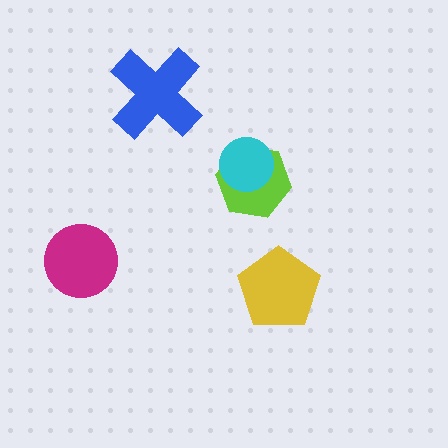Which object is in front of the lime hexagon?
The cyan circle is in front of the lime hexagon.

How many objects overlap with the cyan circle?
1 object overlaps with the cyan circle.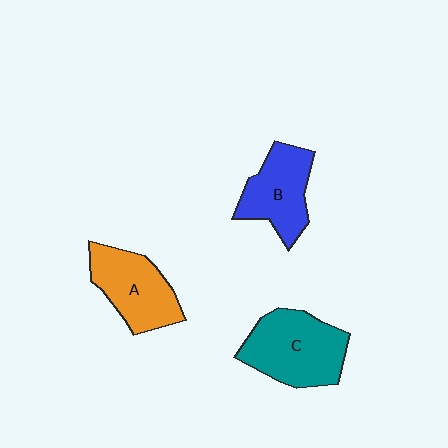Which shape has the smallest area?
Shape B (blue).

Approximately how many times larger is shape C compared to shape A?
Approximately 1.2 times.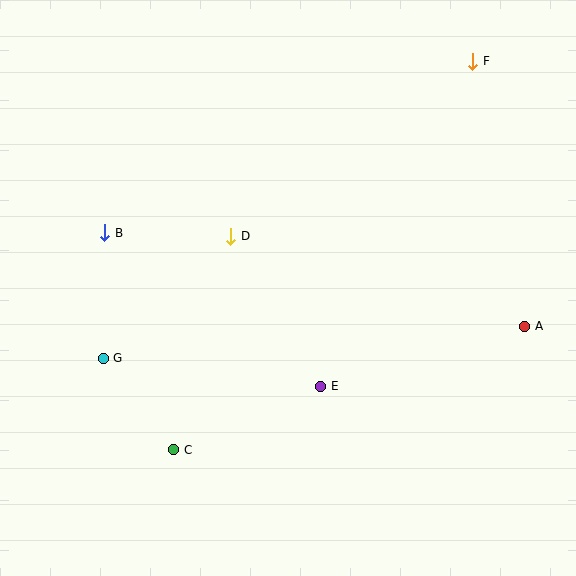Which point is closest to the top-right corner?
Point F is closest to the top-right corner.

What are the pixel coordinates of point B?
Point B is at (105, 233).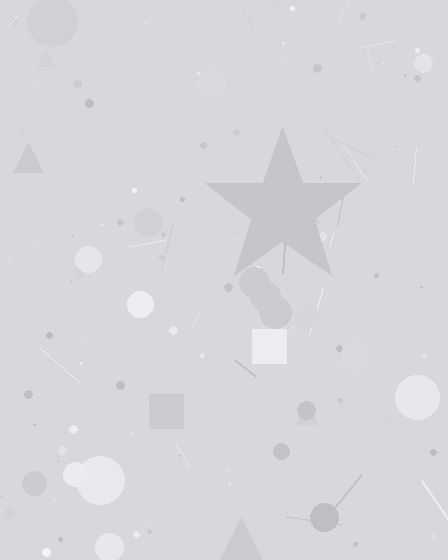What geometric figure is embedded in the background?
A star is embedded in the background.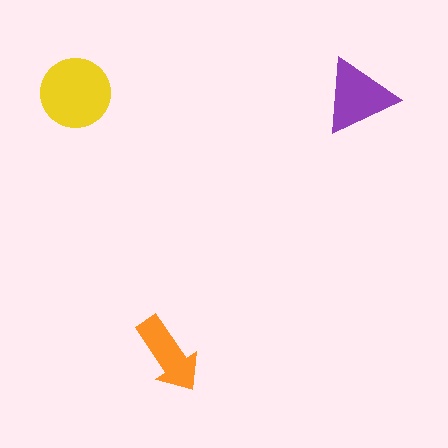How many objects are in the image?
There are 3 objects in the image.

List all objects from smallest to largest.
The orange arrow, the purple triangle, the yellow circle.